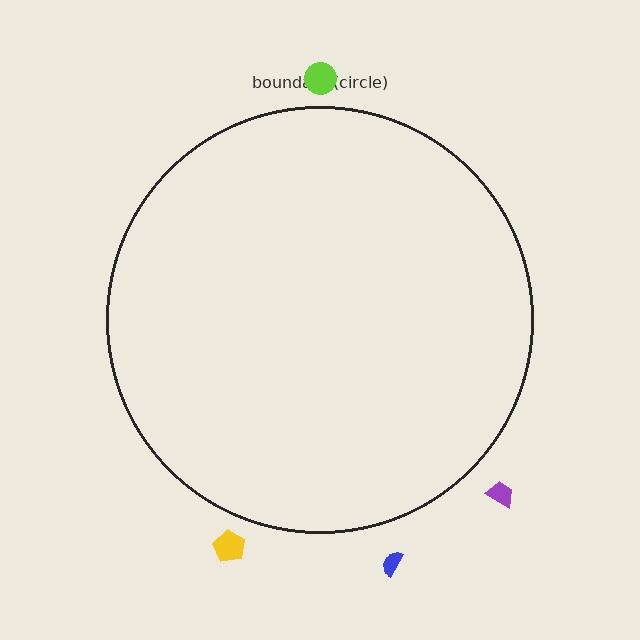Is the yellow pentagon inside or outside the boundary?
Outside.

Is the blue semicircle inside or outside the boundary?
Outside.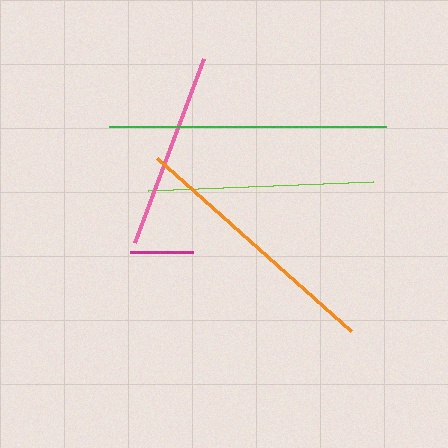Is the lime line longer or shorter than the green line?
The green line is longer than the lime line.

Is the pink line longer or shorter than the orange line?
The orange line is longer than the pink line.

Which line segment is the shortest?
The magenta line is the shortest at approximately 63 pixels.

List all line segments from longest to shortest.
From longest to shortest: green, orange, lime, pink, magenta.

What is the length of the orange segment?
The orange segment is approximately 260 pixels long.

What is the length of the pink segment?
The pink segment is approximately 196 pixels long.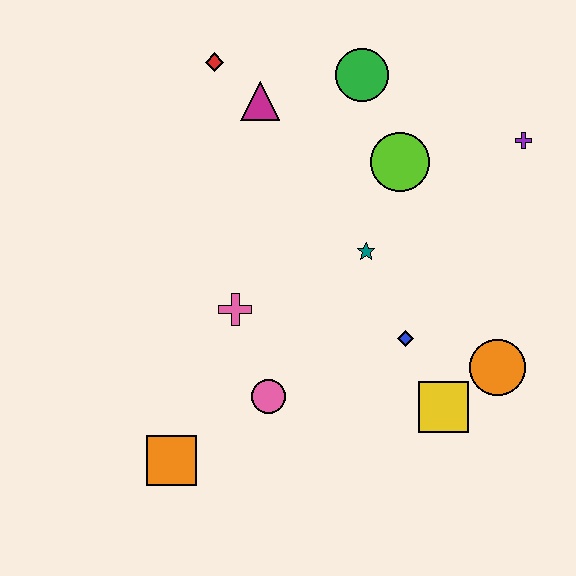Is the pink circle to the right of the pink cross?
Yes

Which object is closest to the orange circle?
The yellow square is closest to the orange circle.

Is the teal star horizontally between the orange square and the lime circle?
Yes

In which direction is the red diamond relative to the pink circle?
The red diamond is above the pink circle.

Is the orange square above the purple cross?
No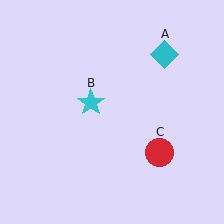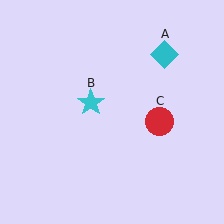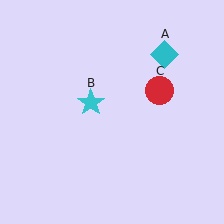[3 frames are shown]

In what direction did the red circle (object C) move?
The red circle (object C) moved up.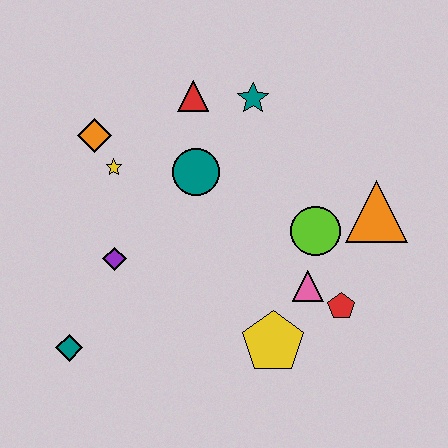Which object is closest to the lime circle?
The pink triangle is closest to the lime circle.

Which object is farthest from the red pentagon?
The orange diamond is farthest from the red pentagon.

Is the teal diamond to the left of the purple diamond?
Yes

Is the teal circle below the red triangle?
Yes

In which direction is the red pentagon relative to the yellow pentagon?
The red pentagon is to the right of the yellow pentagon.